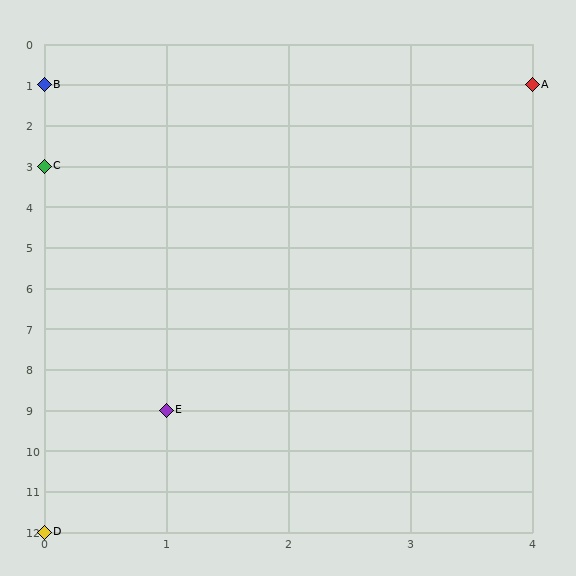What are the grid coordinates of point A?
Point A is at grid coordinates (4, 1).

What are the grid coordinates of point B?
Point B is at grid coordinates (0, 1).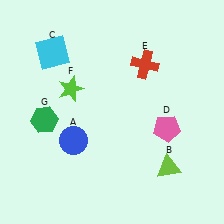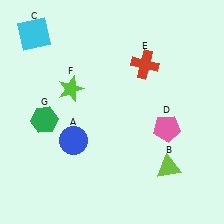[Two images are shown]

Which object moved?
The cyan square (C) moved up.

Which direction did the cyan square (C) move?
The cyan square (C) moved up.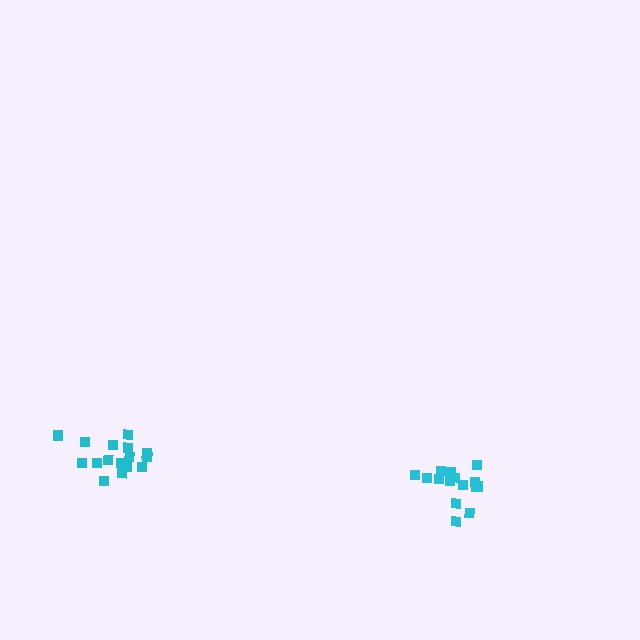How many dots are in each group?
Group 1: 15 dots, Group 2: 16 dots (31 total).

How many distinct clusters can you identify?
There are 2 distinct clusters.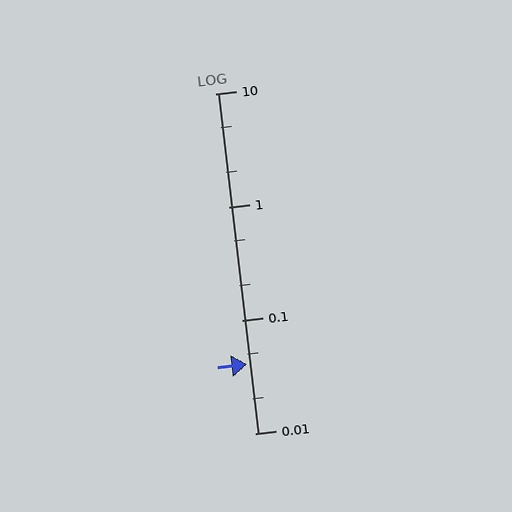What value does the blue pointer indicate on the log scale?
The pointer indicates approximately 0.041.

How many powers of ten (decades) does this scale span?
The scale spans 3 decades, from 0.01 to 10.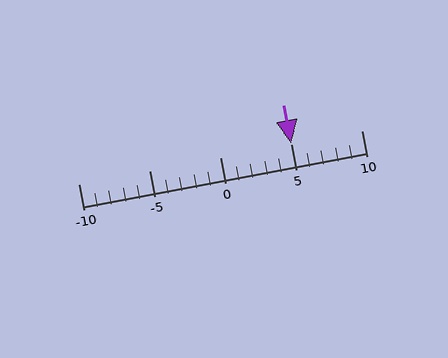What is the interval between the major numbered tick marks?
The major tick marks are spaced 5 units apart.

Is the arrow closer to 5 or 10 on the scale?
The arrow is closer to 5.